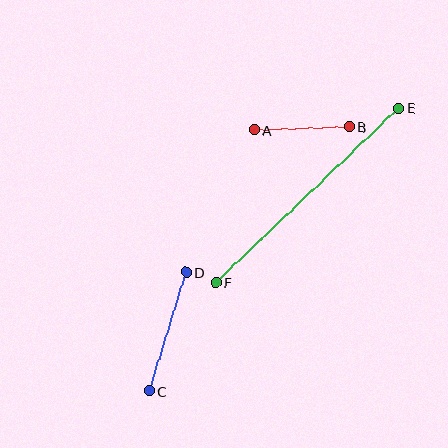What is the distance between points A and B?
The distance is approximately 95 pixels.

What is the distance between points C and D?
The distance is approximately 124 pixels.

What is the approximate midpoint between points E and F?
The midpoint is at approximately (307, 195) pixels.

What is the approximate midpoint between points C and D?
The midpoint is at approximately (168, 332) pixels.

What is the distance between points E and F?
The distance is approximately 253 pixels.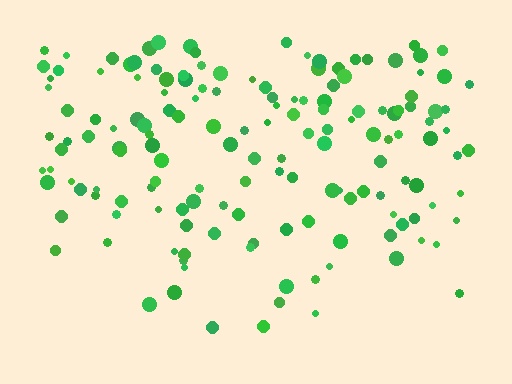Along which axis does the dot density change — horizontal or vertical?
Vertical.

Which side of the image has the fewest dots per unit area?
The bottom.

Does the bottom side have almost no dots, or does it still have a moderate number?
Still a moderate number, just noticeably fewer than the top.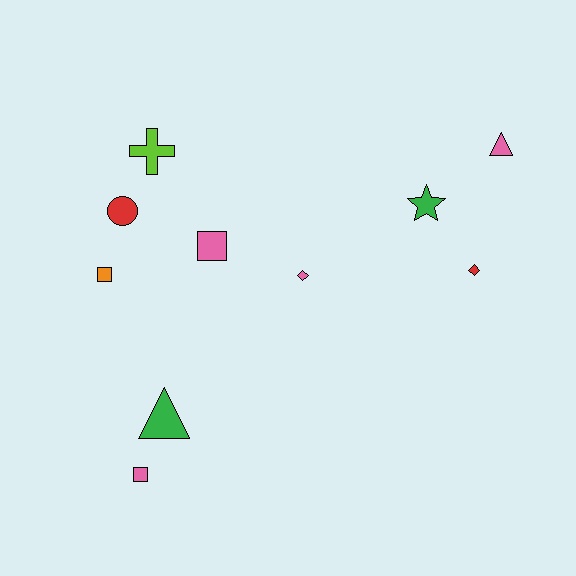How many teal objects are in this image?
There are no teal objects.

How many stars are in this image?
There is 1 star.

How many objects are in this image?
There are 10 objects.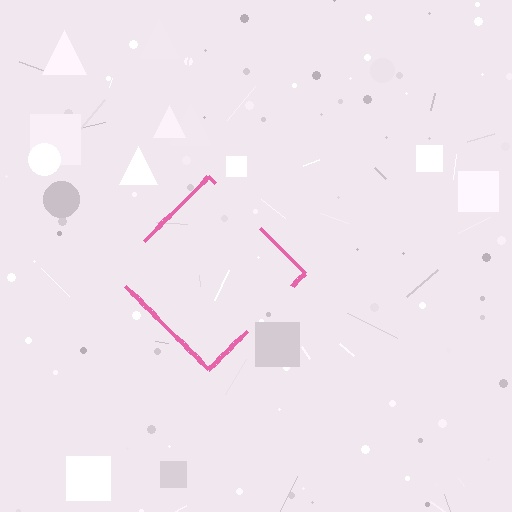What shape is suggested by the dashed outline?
The dashed outline suggests a diamond.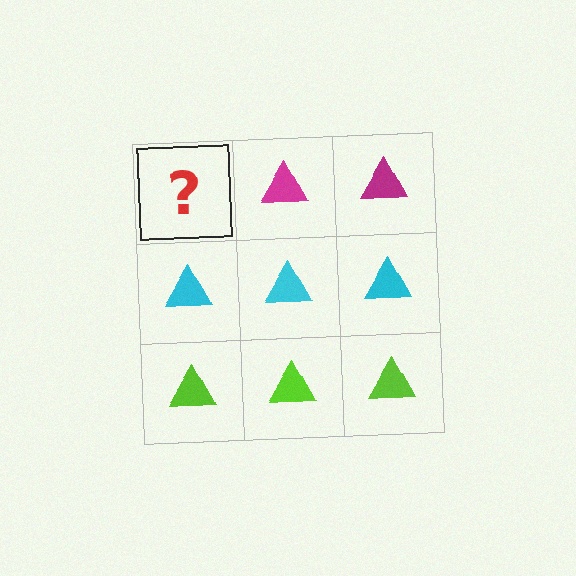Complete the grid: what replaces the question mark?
The question mark should be replaced with a magenta triangle.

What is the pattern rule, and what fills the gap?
The rule is that each row has a consistent color. The gap should be filled with a magenta triangle.